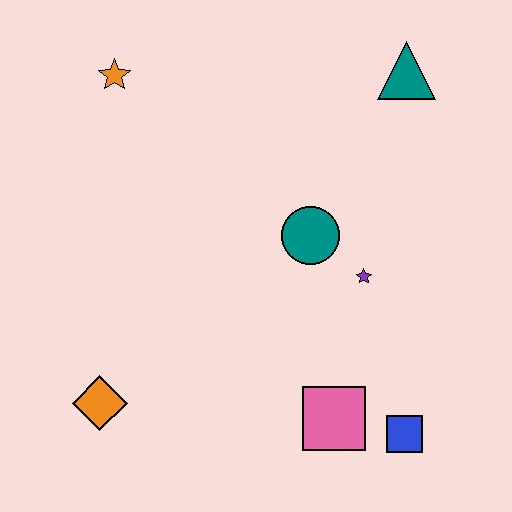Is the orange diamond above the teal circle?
No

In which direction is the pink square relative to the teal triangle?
The pink square is below the teal triangle.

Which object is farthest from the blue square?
The orange star is farthest from the blue square.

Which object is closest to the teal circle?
The purple star is closest to the teal circle.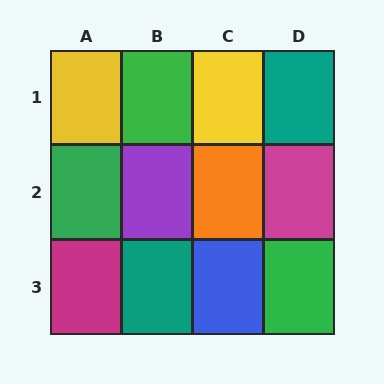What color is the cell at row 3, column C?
Blue.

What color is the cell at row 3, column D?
Green.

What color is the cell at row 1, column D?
Teal.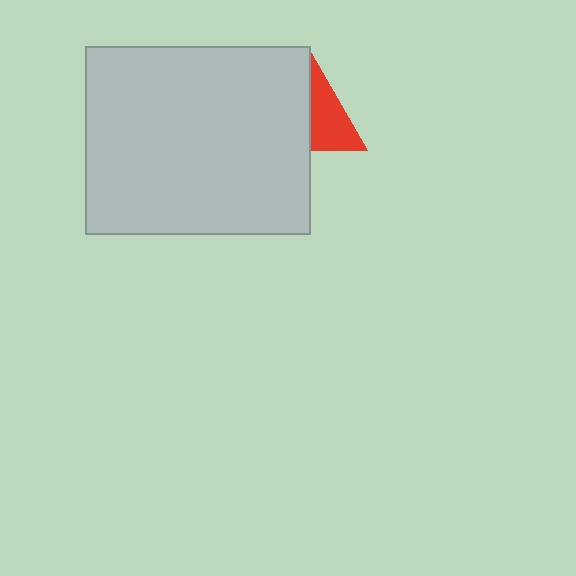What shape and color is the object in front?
The object in front is a light gray rectangle.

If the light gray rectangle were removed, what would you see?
You would see the complete red triangle.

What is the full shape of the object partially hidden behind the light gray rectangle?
The partially hidden object is a red triangle.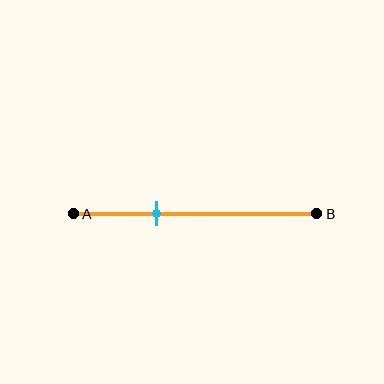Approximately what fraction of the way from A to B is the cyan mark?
The cyan mark is approximately 35% of the way from A to B.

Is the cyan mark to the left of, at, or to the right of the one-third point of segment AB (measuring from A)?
The cyan mark is approximately at the one-third point of segment AB.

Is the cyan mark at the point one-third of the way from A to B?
Yes, the mark is approximately at the one-third point.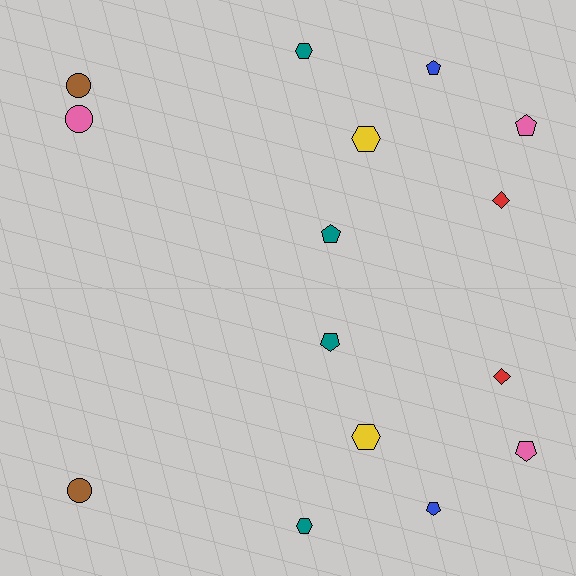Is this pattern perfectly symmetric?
No, the pattern is not perfectly symmetric. A pink circle is missing from the bottom side.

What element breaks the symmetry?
A pink circle is missing from the bottom side.